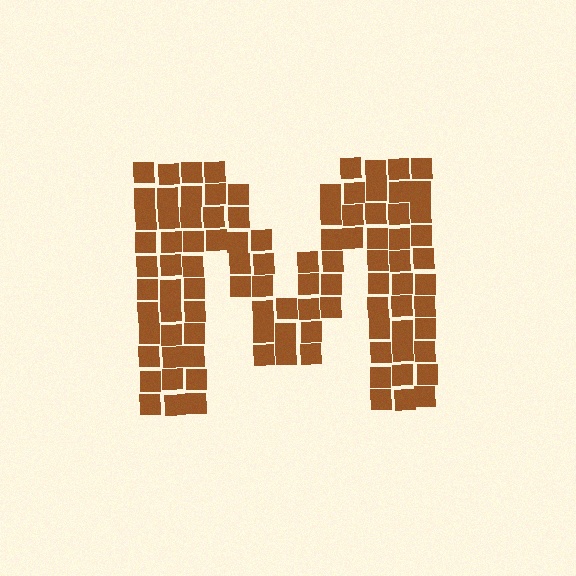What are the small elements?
The small elements are squares.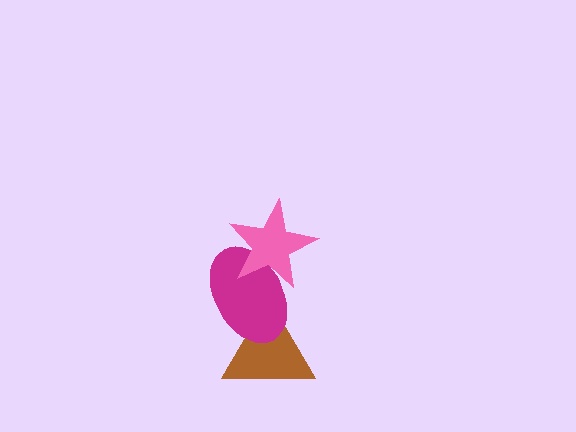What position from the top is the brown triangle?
The brown triangle is 3rd from the top.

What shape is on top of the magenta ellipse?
The pink star is on top of the magenta ellipse.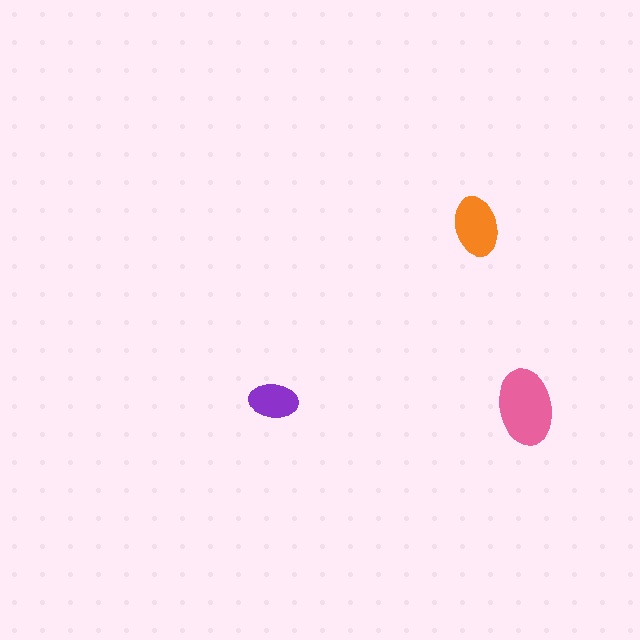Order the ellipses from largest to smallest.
the pink one, the orange one, the purple one.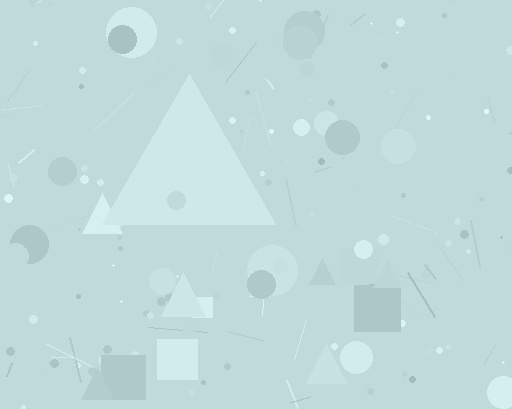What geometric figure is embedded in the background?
A triangle is embedded in the background.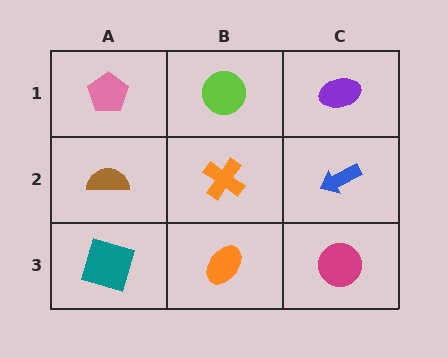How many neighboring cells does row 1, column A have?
2.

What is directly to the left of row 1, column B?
A pink pentagon.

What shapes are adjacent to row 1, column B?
An orange cross (row 2, column B), a pink pentagon (row 1, column A), a purple ellipse (row 1, column C).